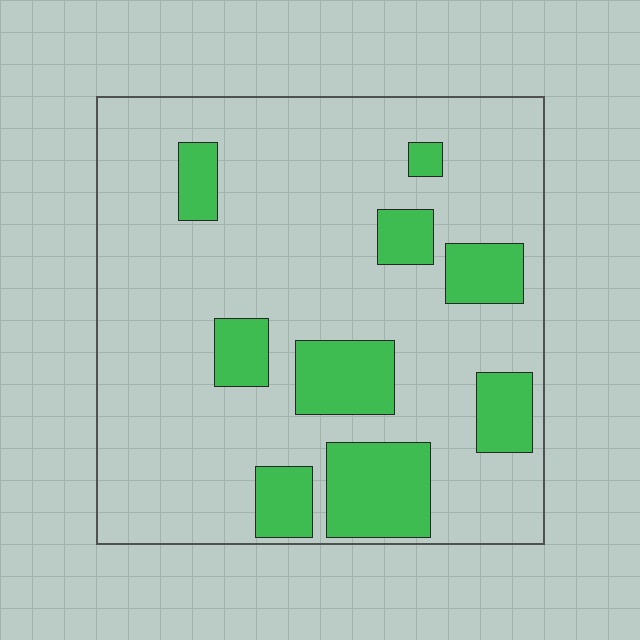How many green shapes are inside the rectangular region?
9.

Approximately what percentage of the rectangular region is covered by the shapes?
Approximately 20%.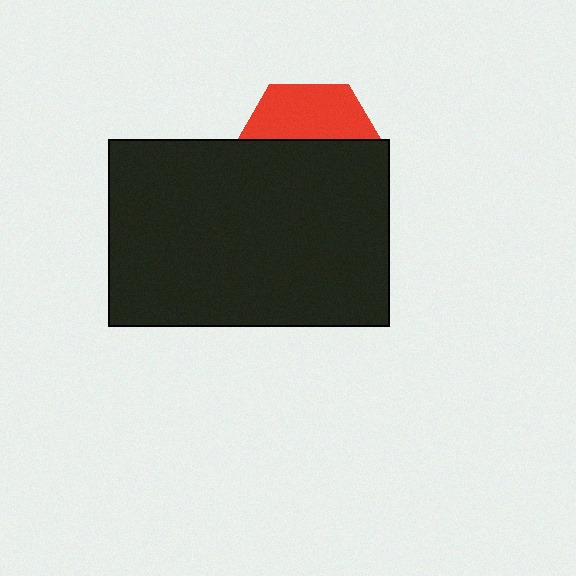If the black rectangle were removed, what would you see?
You would see the complete red hexagon.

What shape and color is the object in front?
The object in front is a black rectangle.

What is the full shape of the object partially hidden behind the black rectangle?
The partially hidden object is a red hexagon.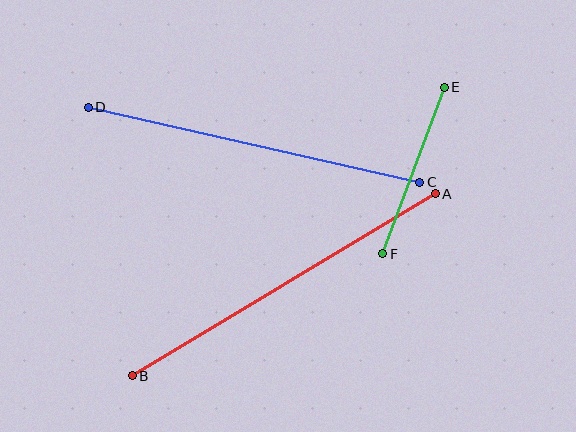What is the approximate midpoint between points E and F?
The midpoint is at approximately (413, 171) pixels.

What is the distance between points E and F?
The distance is approximately 178 pixels.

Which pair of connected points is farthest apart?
Points A and B are farthest apart.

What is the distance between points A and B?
The distance is approximately 354 pixels.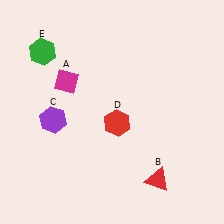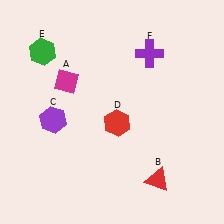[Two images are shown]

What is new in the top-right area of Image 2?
A purple cross (F) was added in the top-right area of Image 2.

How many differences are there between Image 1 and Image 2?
There is 1 difference between the two images.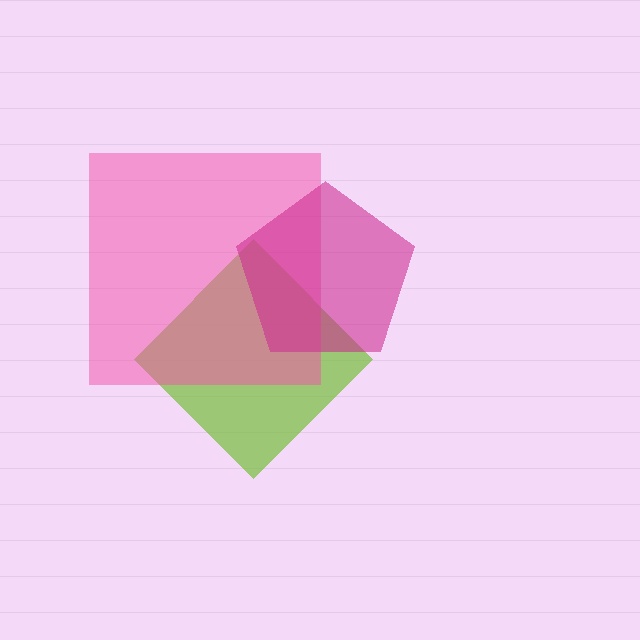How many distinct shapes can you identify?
There are 3 distinct shapes: a lime diamond, a pink square, a magenta pentagon.